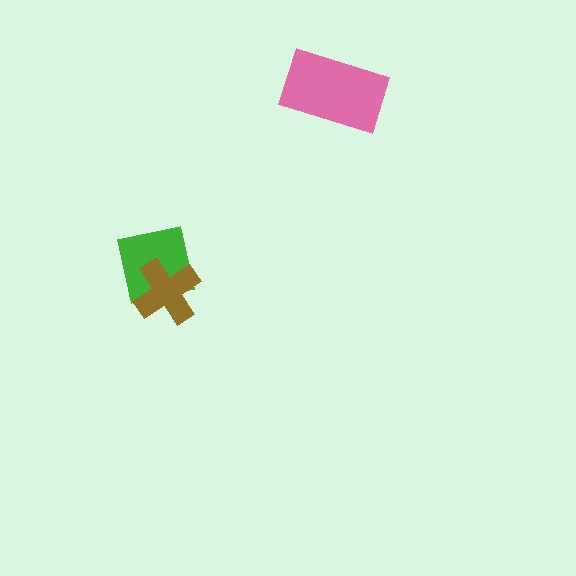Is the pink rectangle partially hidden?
No, no other shape covers it.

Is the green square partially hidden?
Yes, it is partially covered by another shape.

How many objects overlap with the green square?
1 object overlaps with the green square.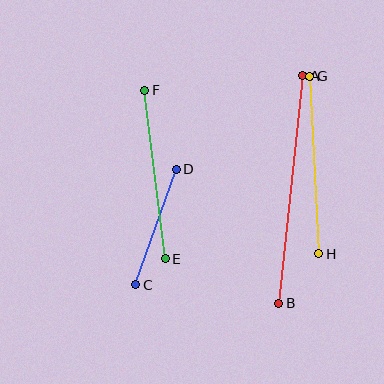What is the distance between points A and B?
The distance is approximately 229 pixels.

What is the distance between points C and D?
The distance is approximately 122 pixels.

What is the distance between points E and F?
The distance is approximately 170 pixels.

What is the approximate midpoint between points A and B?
The midpoint is at approximately (291, 190) pixels.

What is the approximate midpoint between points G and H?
The midpoint is at approximately (314, 165) pixels.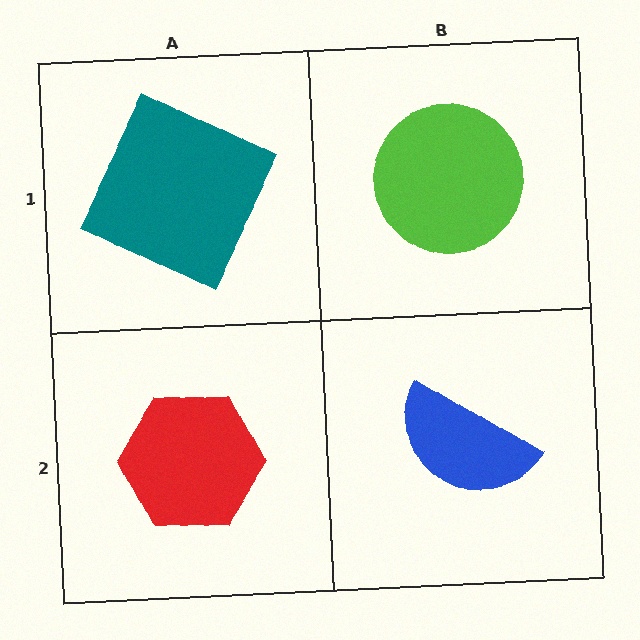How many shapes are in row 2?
2 shapes.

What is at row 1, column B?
A lime circle.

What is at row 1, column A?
A teal square.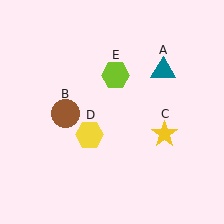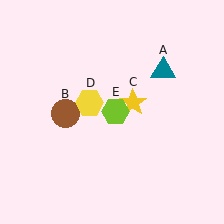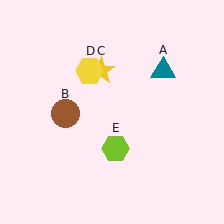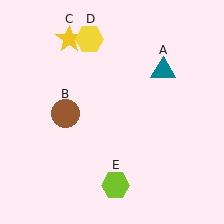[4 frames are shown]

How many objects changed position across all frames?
3 objects changed position: yellow star (object C), yellow hexagon (object D), lime hexagon (object E).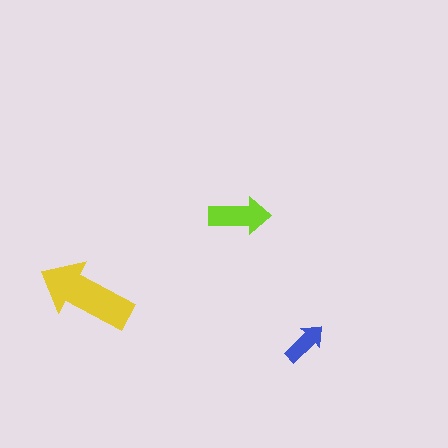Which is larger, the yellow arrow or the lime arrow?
The yellow one.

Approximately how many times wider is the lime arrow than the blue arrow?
About 1.5 times wider.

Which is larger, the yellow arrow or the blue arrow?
The yellow one.